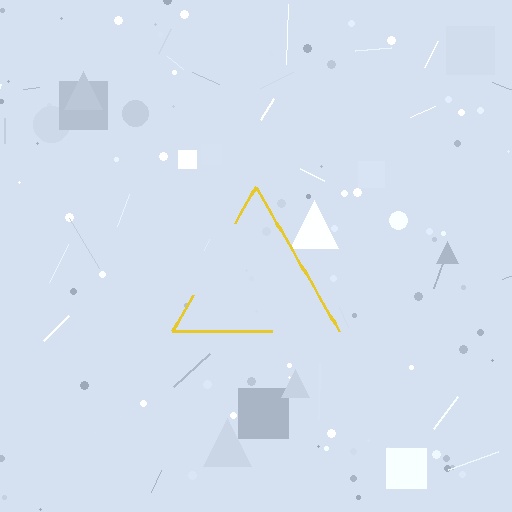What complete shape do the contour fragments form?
The contour fragments form a triangle.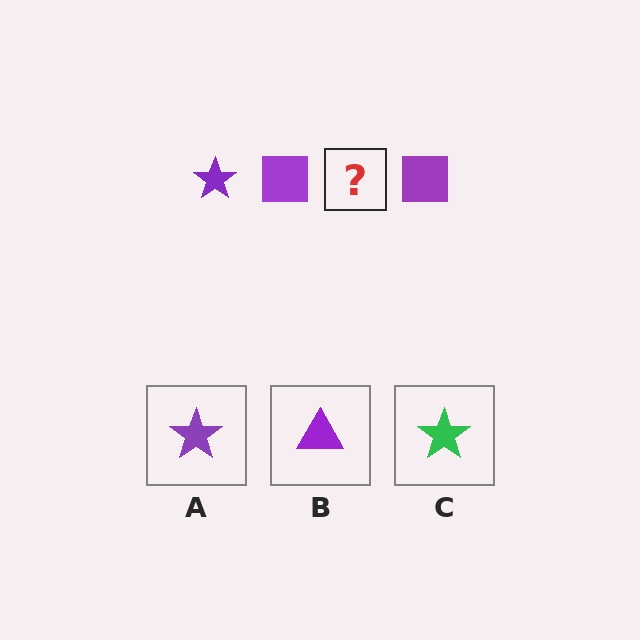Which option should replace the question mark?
Option A.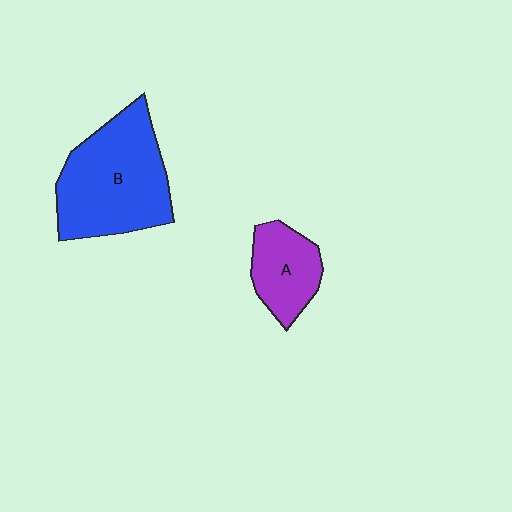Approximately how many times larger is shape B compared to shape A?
Approximately 2.1 times.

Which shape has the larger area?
Shape B (blue).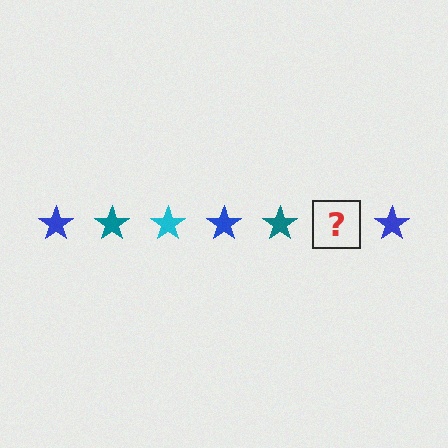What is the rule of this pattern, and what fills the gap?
The rule is that the pattern cycles through blue, teal, cyan stars. The gap should be filled with a cyan star.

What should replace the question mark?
The question mark should be replaced with a cyan star.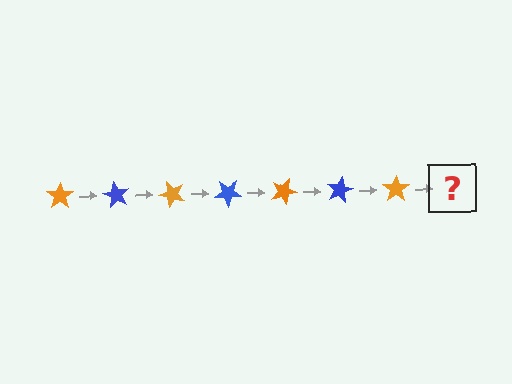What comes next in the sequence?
The next element should be a blue star, rotated 420 degrees from the start.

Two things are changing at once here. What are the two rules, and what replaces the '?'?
The two rules are that it rotates 60 degrees each step and the color cycles through orange and blue. The '?' should be a blue star, rotated 420 degrees from the start.